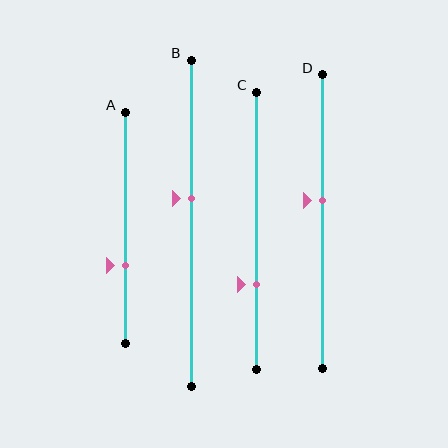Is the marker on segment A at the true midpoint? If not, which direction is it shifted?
No, the marker on segment A is shifted downward by about 16% of the segment length.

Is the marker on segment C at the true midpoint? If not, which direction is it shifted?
No, the marker on segment C is shifted downward by about 19% of the segment length.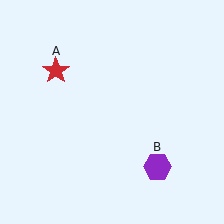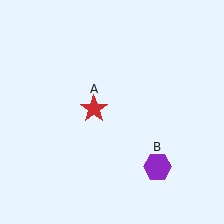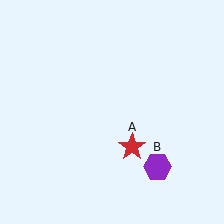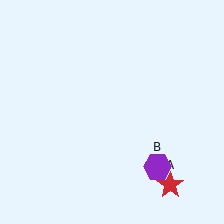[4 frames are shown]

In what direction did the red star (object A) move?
The red star (object A) moved down and to the right.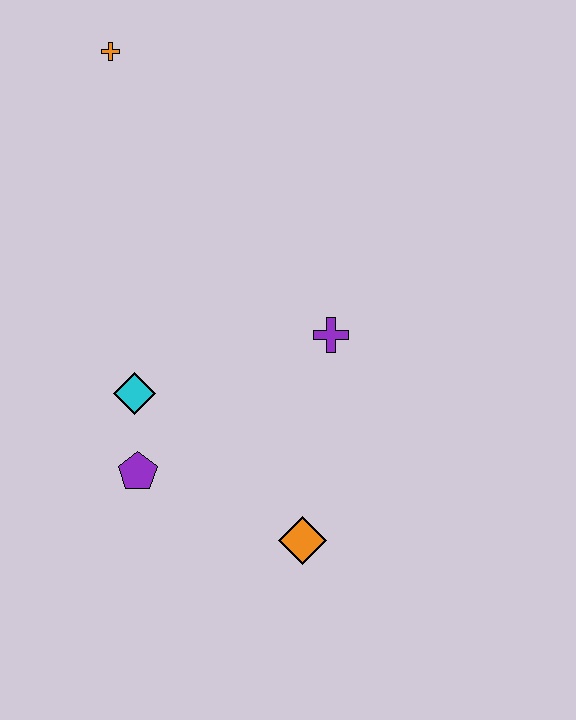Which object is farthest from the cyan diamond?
The orange cross is farthest from the cyan diamond.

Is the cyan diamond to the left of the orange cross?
No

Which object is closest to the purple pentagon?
The cyan diamond is closest to the purple pentagon.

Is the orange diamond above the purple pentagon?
No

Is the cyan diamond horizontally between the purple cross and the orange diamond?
No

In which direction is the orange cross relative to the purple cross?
The orange cross is above the purple cross.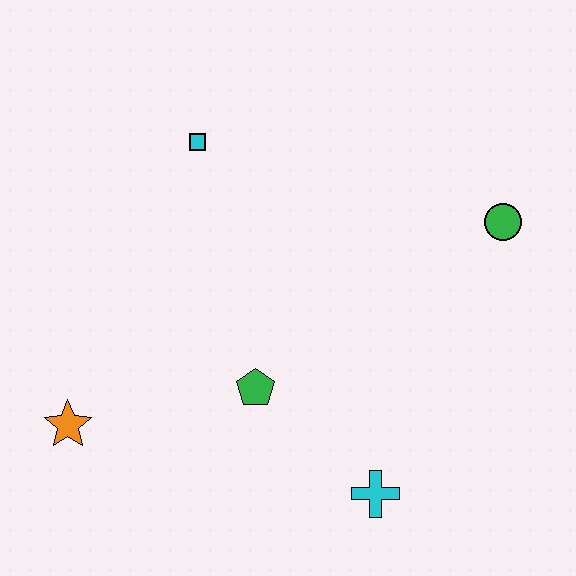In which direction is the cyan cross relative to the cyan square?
The cyan cross is below the cyan square.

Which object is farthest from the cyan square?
The cyan cross is farthest from the cyan square.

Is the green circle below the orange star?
No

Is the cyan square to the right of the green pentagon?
No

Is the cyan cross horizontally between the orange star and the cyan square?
No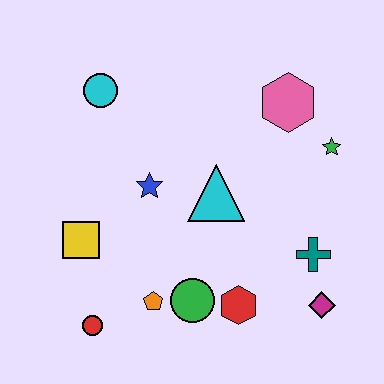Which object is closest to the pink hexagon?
The green star is closest to the pink hexagon.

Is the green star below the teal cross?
No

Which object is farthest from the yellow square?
The green star is farthest from the yellow square.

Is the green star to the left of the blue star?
No